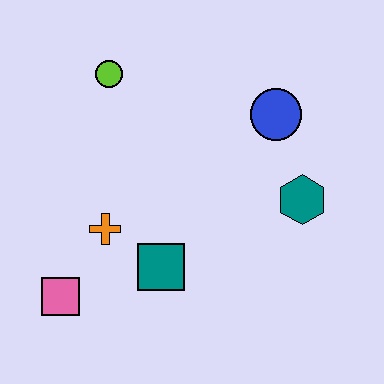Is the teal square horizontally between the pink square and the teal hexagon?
Yes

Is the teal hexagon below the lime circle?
Yes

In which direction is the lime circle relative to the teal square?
The lime circle is above the teal square.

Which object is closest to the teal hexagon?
The blue circle is closest to the teal hexagon.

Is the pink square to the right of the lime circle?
No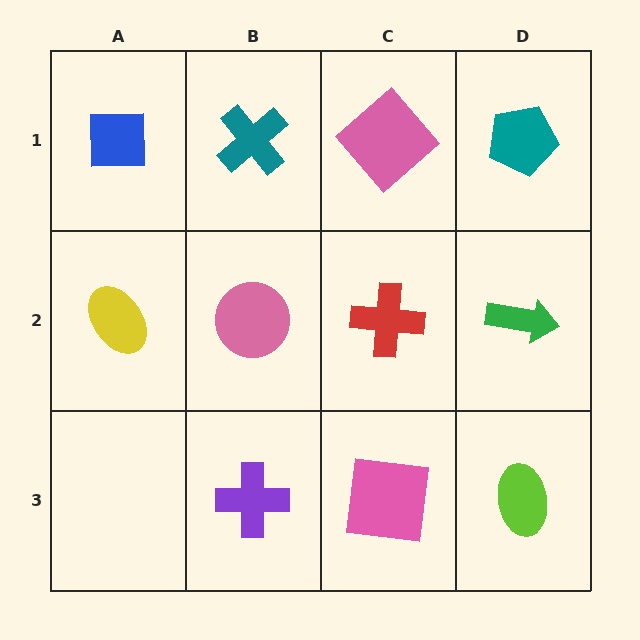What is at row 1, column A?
A blue square.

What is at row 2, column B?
A pink circle.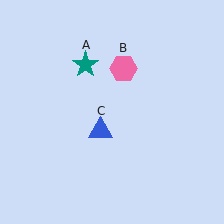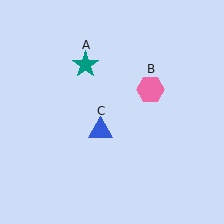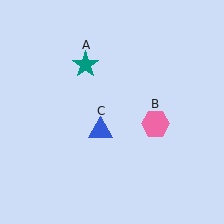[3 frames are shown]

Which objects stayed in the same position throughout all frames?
Teal star (object A) and blue triangle (object C) remained stationary.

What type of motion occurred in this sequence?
The pink hexagon (object B) rotated clockwise around the center of the scene.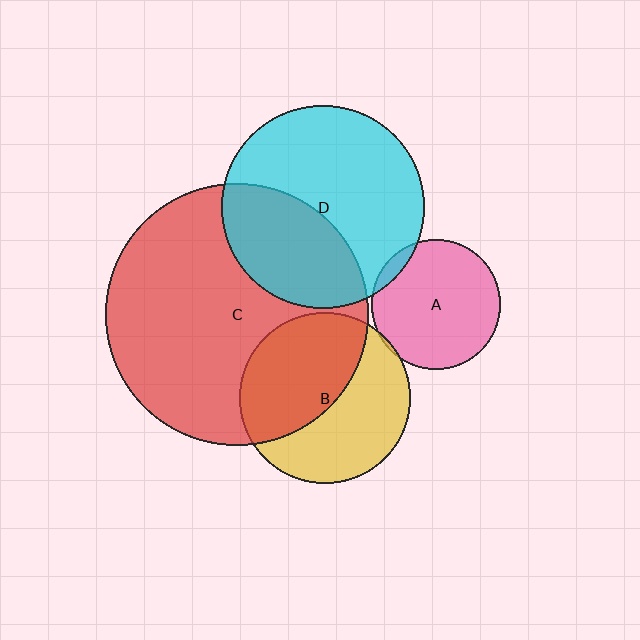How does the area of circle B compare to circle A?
Approximately 1.7 times.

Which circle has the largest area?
Circle C (red).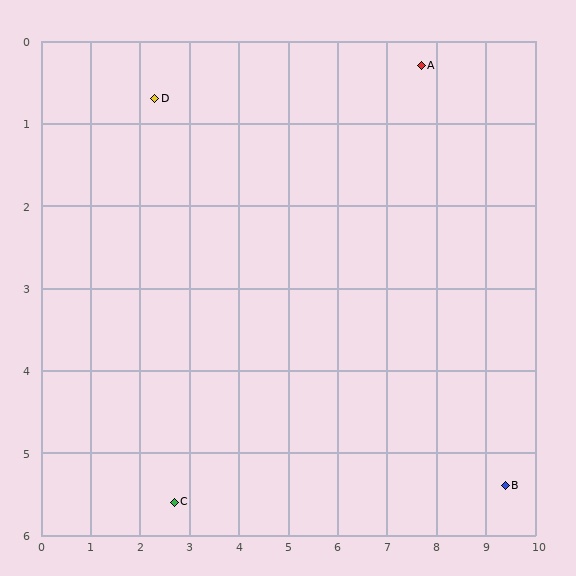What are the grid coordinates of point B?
Point B is at approximately (9.4, 5.4).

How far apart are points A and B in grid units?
Points A and B are about 5.4 grid units apart.